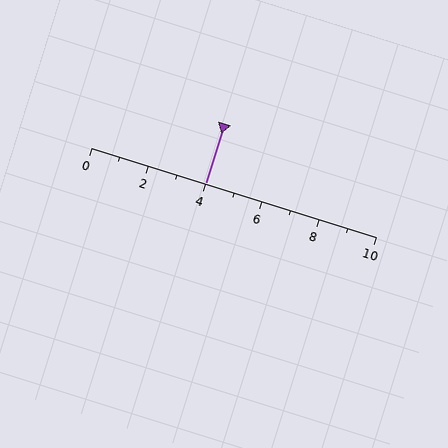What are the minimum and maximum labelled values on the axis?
The axis runs from 0 to 10.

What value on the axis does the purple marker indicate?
The marker indicates approximately 4.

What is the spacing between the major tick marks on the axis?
The major ticks are spaced 2 apart.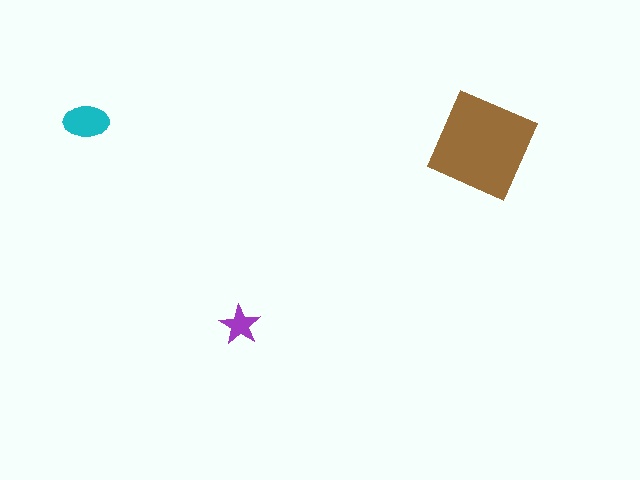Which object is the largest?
The brown square.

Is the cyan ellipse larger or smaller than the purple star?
Larger.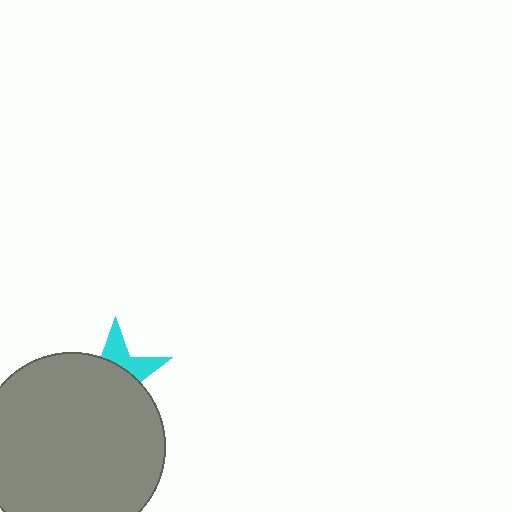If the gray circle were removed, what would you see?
You would see the complete cyan star.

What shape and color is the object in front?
The object in front is a gray circle.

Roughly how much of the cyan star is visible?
A small part of it is visible (roughly 33%).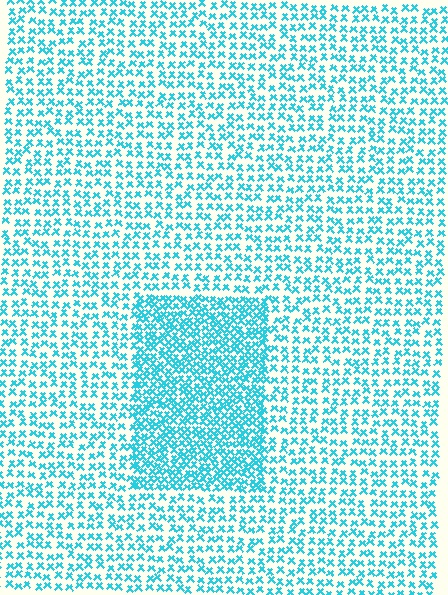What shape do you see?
I see a rectangle.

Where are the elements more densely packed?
The elements are more densely packed inside the rectangle boundary.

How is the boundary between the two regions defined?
The boundary is defined by a change in element density (approximately 1.9x ratio). All elements are the same color, size, and shape.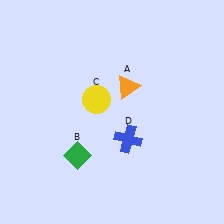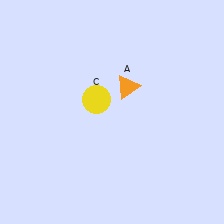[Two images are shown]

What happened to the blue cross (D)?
The blue cross (D) was removed in Image 2. It was in the bottom-right area of Image 1.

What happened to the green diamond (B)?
The green diamond (B) was removed in Image 2. It was in the bottom-left area of Image 1.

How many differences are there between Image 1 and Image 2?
There are 2 differences between the two images.